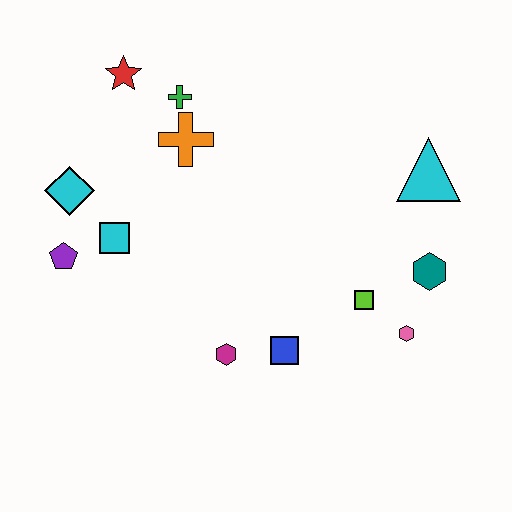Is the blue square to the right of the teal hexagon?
No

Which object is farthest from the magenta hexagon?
The red star is farthest from the magenta hexagon.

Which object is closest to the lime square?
The pink hexagon is closest to the lime square.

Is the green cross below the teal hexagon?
No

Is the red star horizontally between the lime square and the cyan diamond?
Yes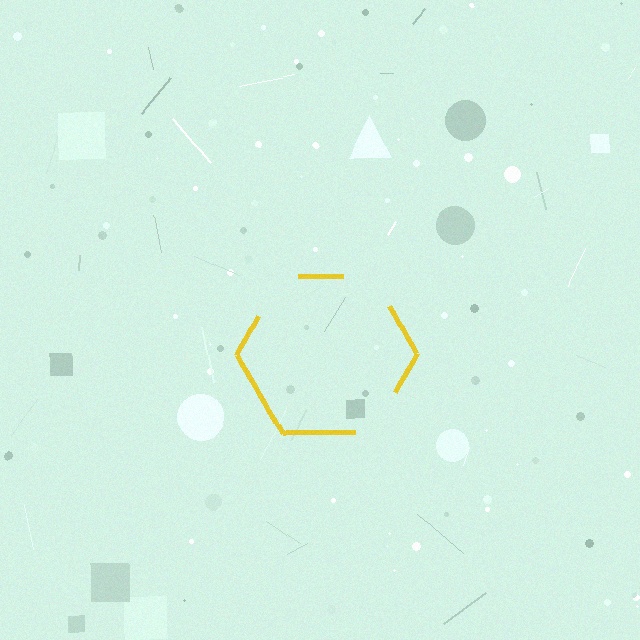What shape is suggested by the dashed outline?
The dashed outline suggests a hexagon.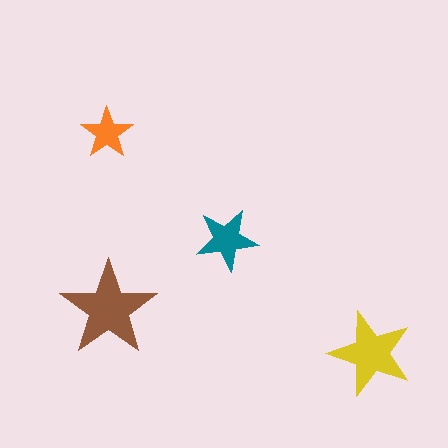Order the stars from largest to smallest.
the brown one, the yellow one, the teal one, the orange one.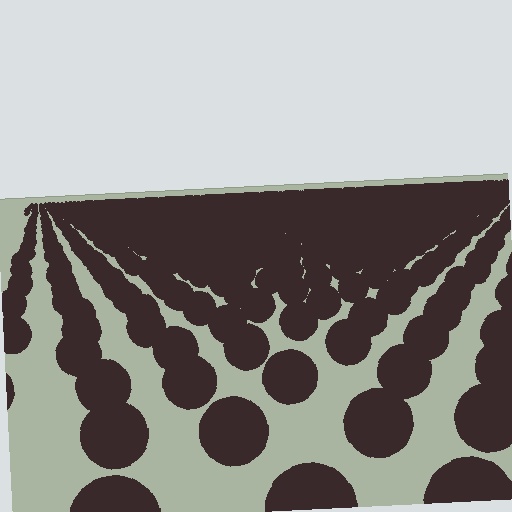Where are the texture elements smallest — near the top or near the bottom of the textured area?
Near the top.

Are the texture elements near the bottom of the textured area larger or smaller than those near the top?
Larger. Near the bottom, elements are closer to the viewer and appear at a bigger on-screen size.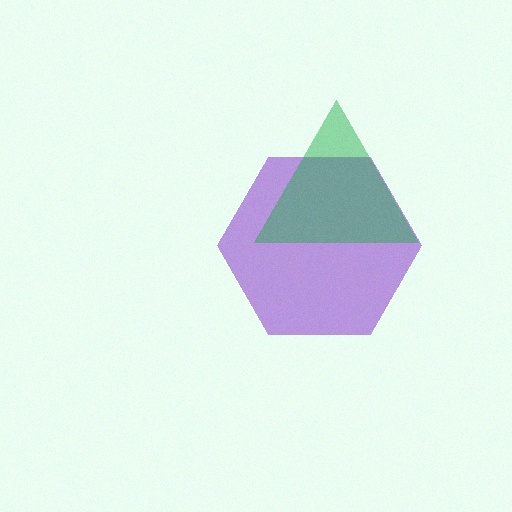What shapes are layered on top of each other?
The layered shapes are: a purple hexagon, a green triangle.